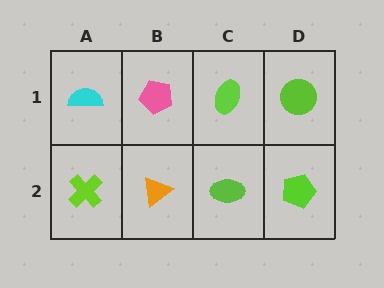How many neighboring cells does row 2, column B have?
3.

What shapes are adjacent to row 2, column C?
A lime ellipse (row 1, column C), an orange triangle (row 2, column B), a lime pentagon (row 2, column D).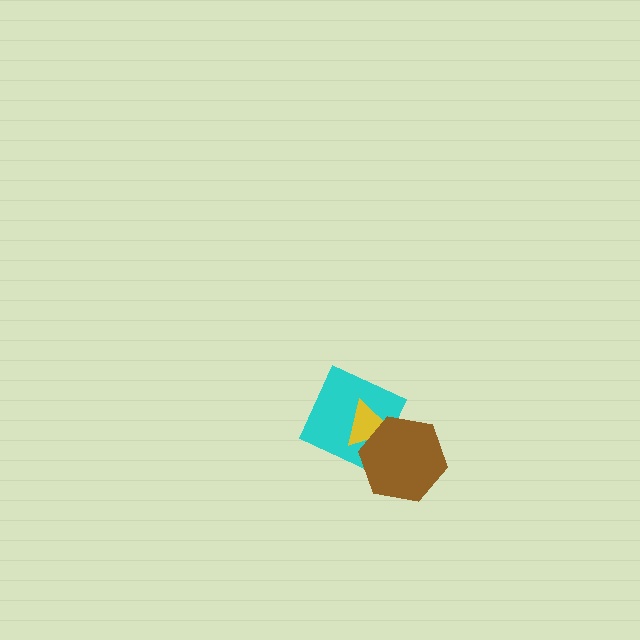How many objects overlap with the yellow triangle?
2 objects overlap with the yellow triangle.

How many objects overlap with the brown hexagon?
2 objects overlap with the brown hexagon.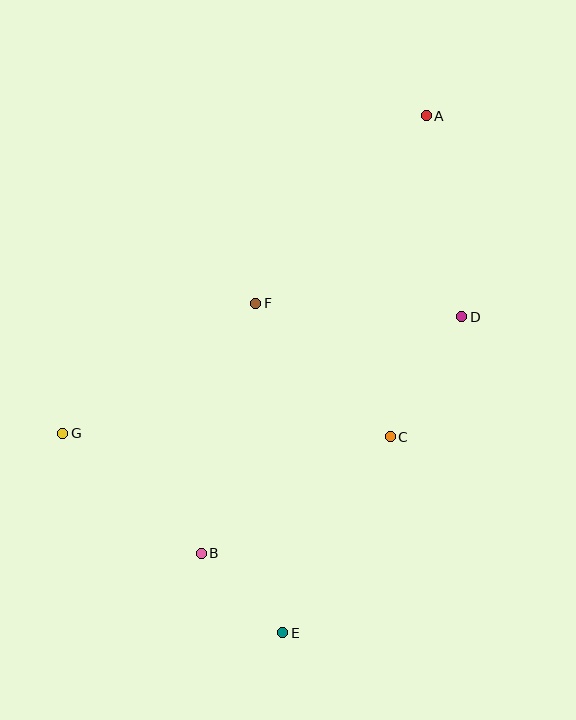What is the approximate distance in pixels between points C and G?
The distance between C and G is approximately 328 pixels.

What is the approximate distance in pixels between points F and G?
The distance between F and G is approximately 233 pixels.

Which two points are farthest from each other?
Points A and E are farthest from each other.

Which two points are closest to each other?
Points B and E are closest to each other.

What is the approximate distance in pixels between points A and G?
The distance between A and G is approximately 483 pixels.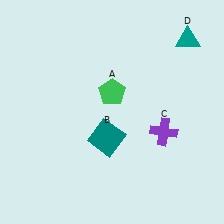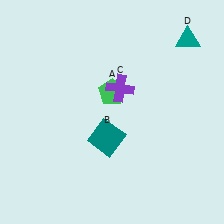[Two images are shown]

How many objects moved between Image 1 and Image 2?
1 object moved between the two images.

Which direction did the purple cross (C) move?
The purple cross (C) moved left.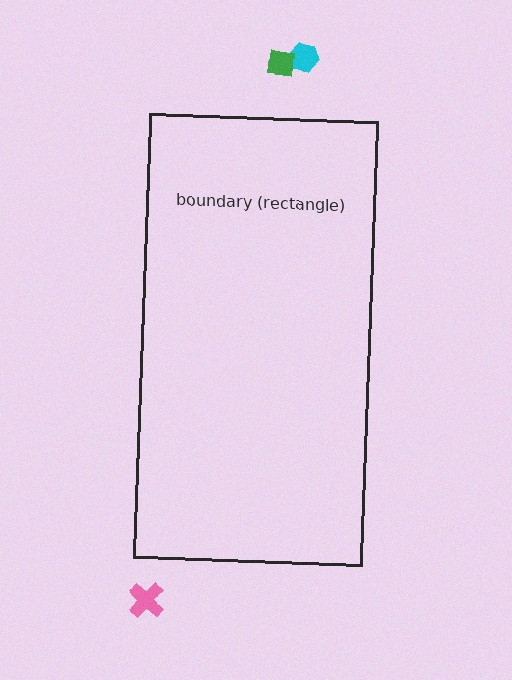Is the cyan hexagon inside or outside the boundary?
Outside.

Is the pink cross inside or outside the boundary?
Outside.